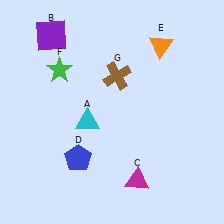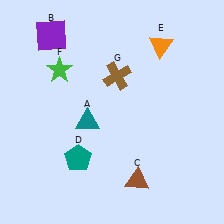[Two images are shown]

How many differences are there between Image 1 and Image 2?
There are 3 differences between the two images.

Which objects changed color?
A changed from cyan to teal. C changed from magenta to brown. D changed from blue to teal.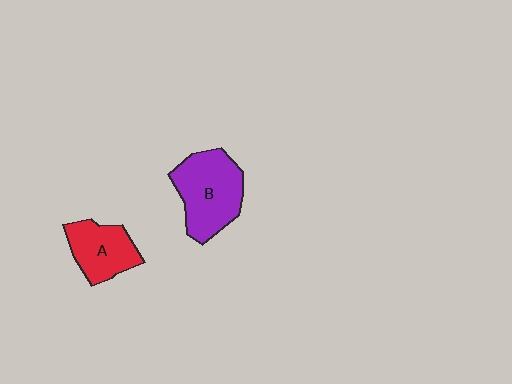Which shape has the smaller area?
Shape A (red).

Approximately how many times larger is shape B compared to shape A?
Approximately 1.5 times.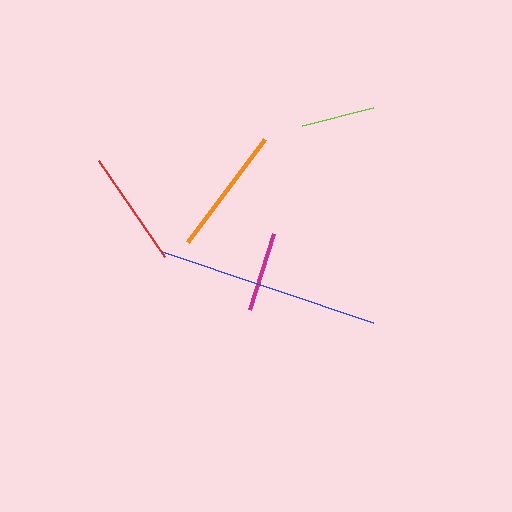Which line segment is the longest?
The blue line is the longest at approximately 223 pixels.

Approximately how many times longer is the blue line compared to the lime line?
The blue line is approximately 3.0 times the length of the lime line.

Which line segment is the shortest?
The lime line is the shortest at approximately 73 pixels.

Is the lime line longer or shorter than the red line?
The red line is longer than the lime line.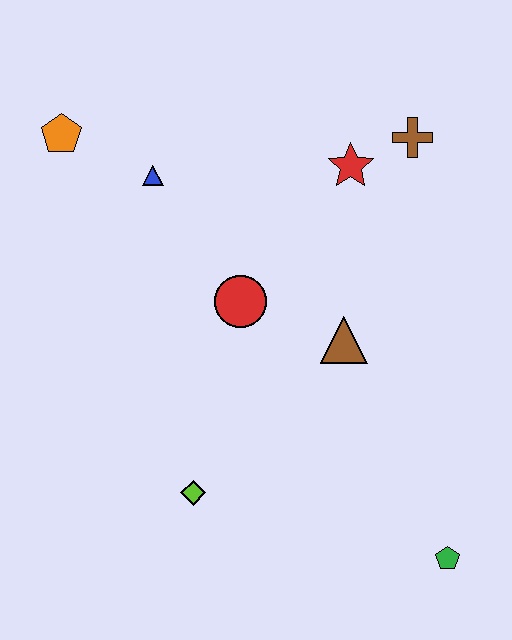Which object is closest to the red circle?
The brown triangle is closest to the red circle.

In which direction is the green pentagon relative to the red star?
The green pentagon is below the red star.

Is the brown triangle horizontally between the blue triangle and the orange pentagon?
No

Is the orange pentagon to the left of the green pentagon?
Yes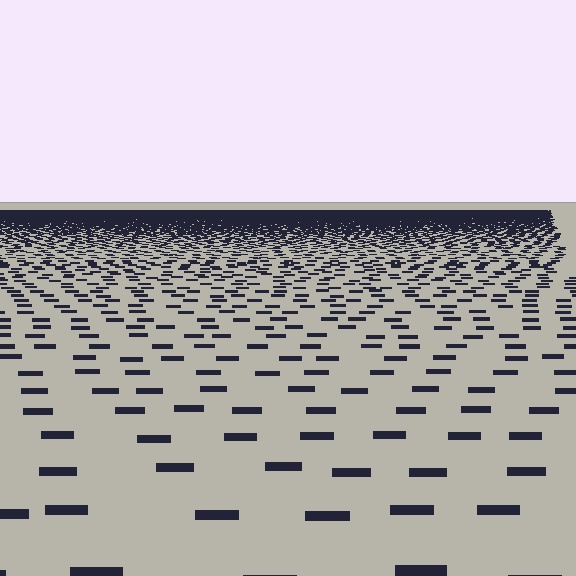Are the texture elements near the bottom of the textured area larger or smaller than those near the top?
Larger. Near the bottom, elements are closer to the viewer and appear at a bigger on-screen size.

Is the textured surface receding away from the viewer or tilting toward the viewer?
The surface is receding away from the viewer. Texture elements get smaller and denser toward the top.